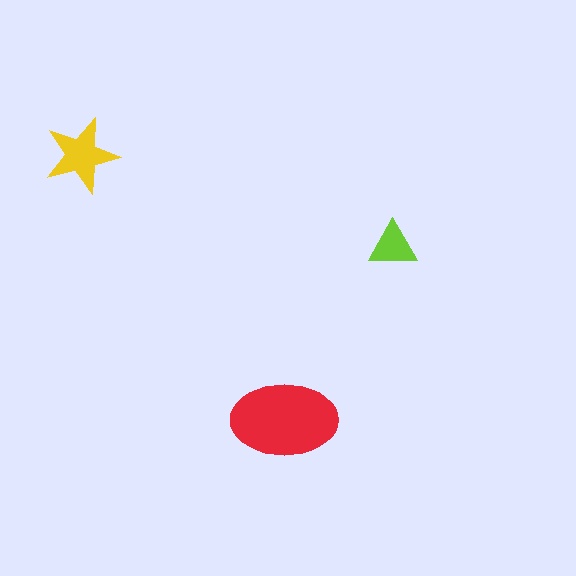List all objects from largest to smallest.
The red ellipse, the yellow star, the lime triangle.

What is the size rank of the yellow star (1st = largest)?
2nd.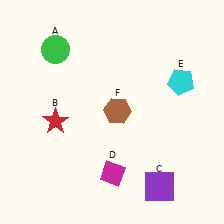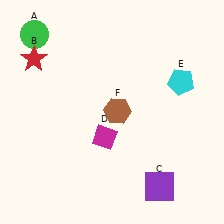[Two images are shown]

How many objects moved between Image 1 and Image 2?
3 objects moved between the two images.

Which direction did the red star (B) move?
The red star (B) moved up.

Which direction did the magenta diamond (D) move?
The magenta diamond (D) moved up.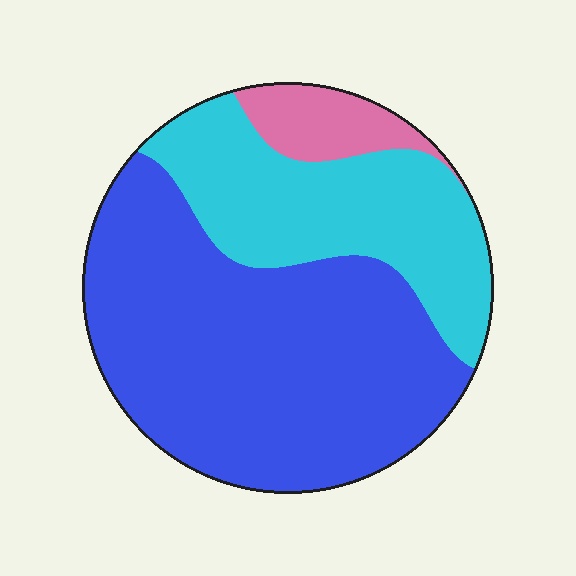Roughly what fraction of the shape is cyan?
Cyan covers 31% of the shape.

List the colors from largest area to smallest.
From largest to smallest: blue, cyan, pink.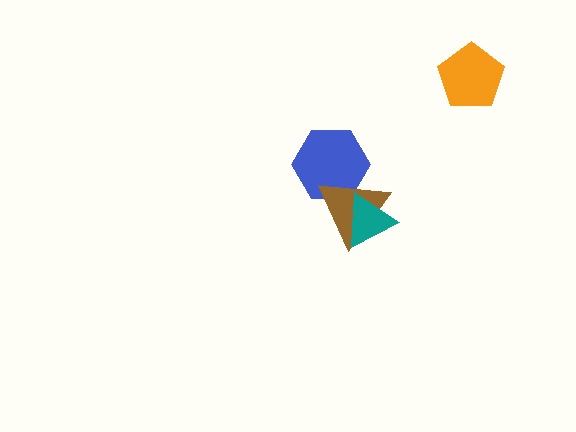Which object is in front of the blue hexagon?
The brown triangle is in front of the blue hexagon.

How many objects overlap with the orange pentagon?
0 objects overlap with the orange pentagon.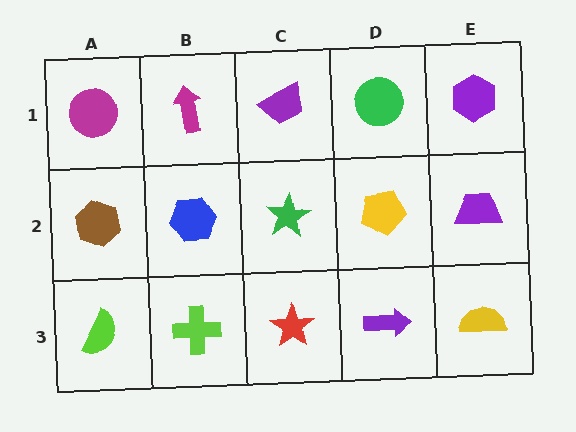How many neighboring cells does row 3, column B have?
3.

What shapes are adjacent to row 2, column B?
A magenta arrow (row 1, column B), a lime cross (row 3, column B), a brown hexagon (row 2, column A), a green star (row 2, column C).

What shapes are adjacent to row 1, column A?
A brown hexagon (row 2, column A), a magenta arrow (row 1, column B).